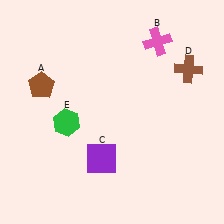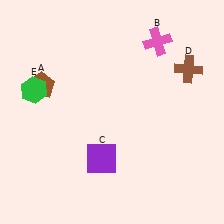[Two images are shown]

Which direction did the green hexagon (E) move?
The green hexagon (E) moved up.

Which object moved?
The green hexagon (E) moved up.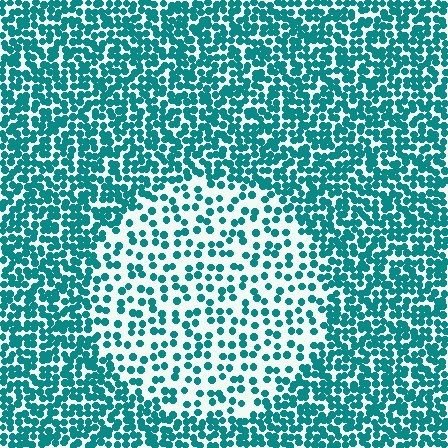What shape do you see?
I see a circle.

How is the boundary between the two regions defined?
The boundary is defined by a change in element density (approximately 2.2x ratio). All elements are the same color, size, and shape.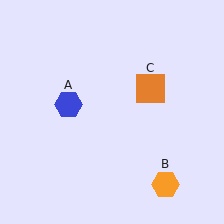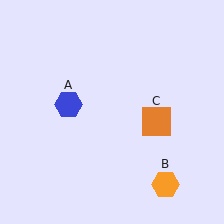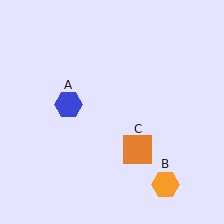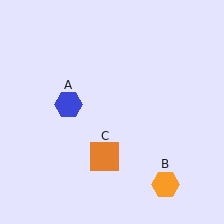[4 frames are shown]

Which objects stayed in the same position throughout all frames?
Blue hexagon (object A) and orange hexagon (object B) remained stationary.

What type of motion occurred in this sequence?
The orange square (object C) rotated clockwise around the center of the scene.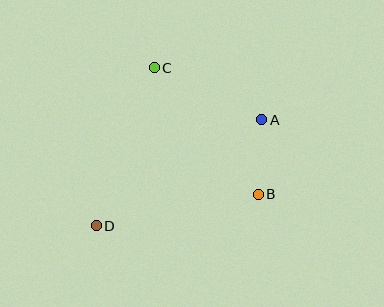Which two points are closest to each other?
Points A and B are closest to each other.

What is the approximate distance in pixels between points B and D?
The distance between B and D is approximately 165 pixels.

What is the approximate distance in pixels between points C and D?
The distance between C and D is approximately 168 pixels.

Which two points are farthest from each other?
Points A and D are farthest from each other.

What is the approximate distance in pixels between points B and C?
The distance between B and C is approximately 164 pixels.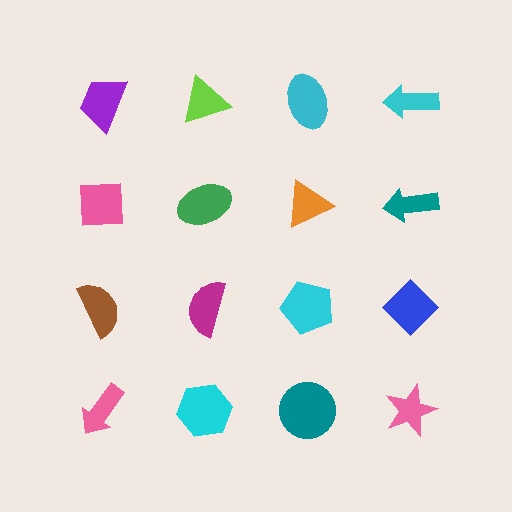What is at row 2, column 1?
A pink square.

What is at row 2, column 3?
An orange triangle.